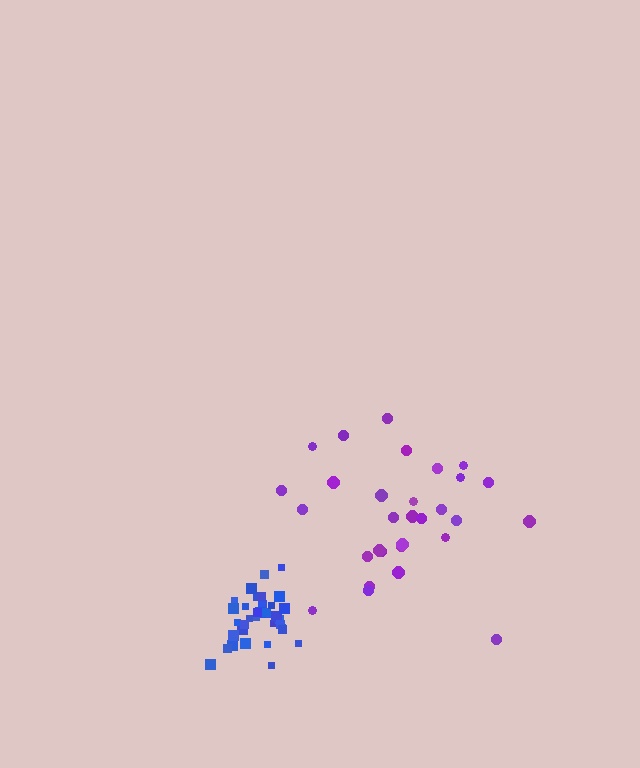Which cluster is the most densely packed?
Blue.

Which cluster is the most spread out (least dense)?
Purple.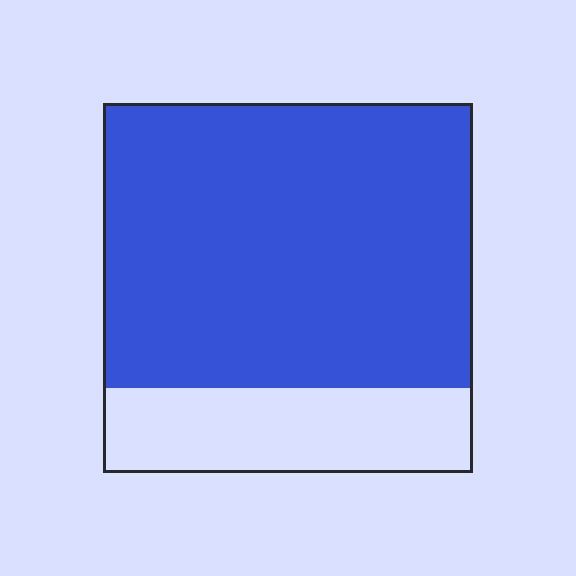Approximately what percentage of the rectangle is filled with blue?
Approximately 75%.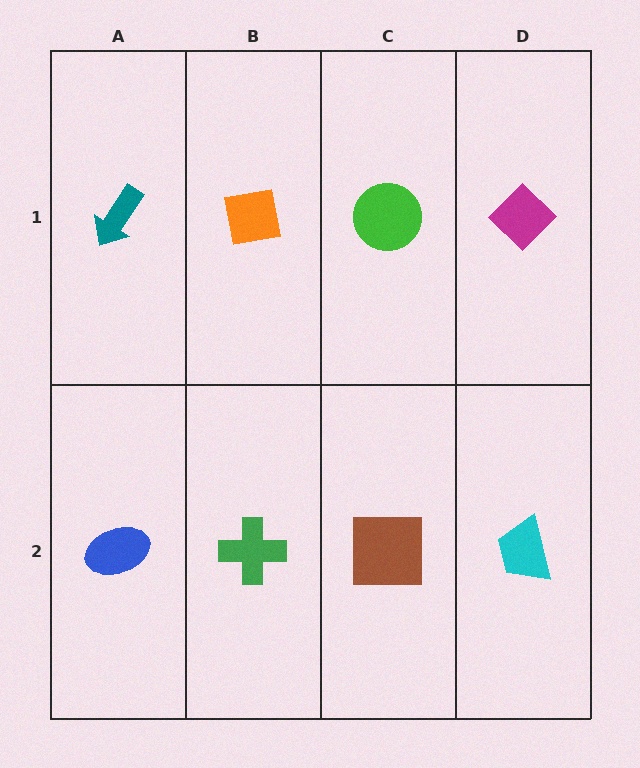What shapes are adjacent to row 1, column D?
A cyan trapezoid (row 2, column D), a green circle (row 1, column C).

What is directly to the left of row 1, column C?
An orange square.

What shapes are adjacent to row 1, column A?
A blue ellipse (row 2, column A), an orange square (row 1, column B).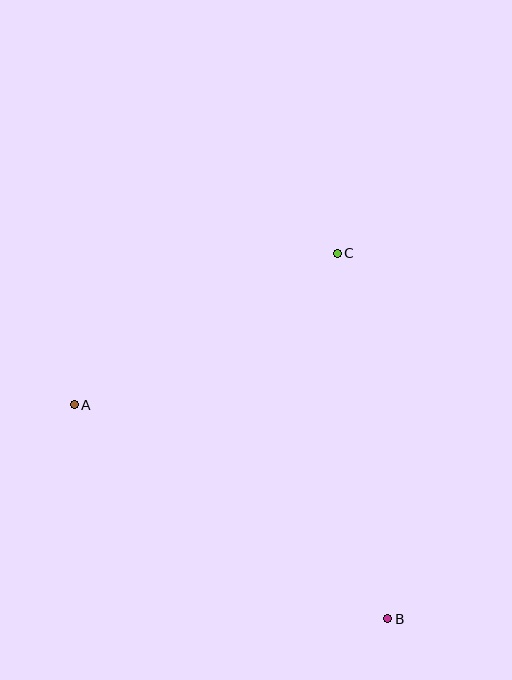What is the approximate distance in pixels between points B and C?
The distance between B and C is approximately 369 pixels.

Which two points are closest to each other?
Points A and C are closest to each other.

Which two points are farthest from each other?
Points A and B are farthest from each other.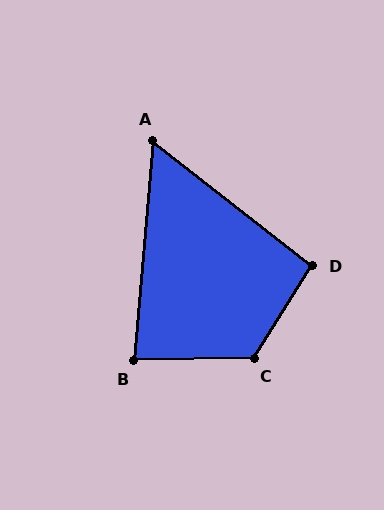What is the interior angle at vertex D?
Approximately 96 degrees (obtuse).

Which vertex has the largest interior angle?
C, at approximately 123 degrees.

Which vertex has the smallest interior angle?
A, at approximately 57 degrees.